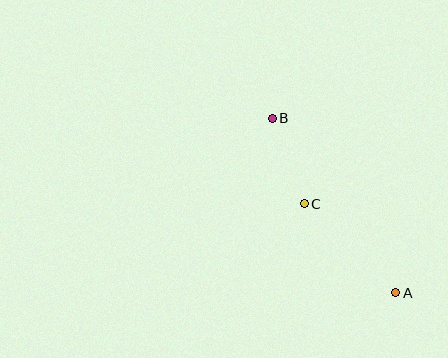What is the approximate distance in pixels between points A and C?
The distance between A and C is approximately 128 pixels.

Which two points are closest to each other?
Points B and C are closest to each other.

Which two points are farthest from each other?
Points A and B are farthest from each other.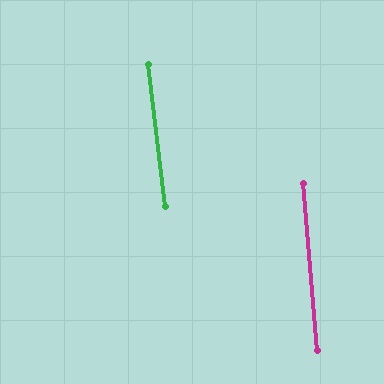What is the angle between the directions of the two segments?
Approximately 2 degrees.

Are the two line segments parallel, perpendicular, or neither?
Parallel — their directions differ by only 1.8°.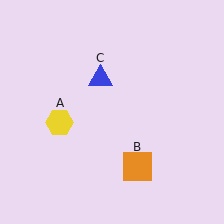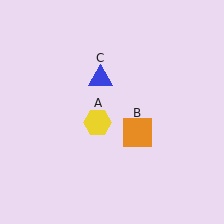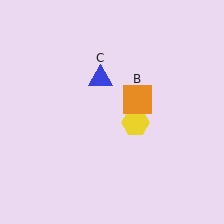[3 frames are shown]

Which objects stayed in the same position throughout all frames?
Blue triangle (object C) remained stationary.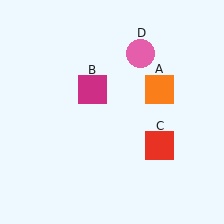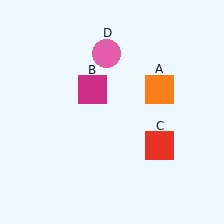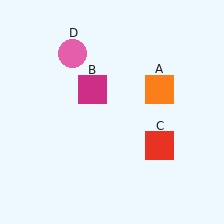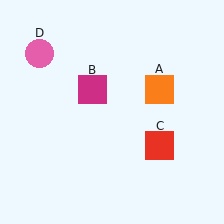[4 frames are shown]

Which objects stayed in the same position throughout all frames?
Orange square (object A) and magenta square (object B) and red square (object C) remained stationary.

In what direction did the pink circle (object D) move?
The pink circle (object D) moved left.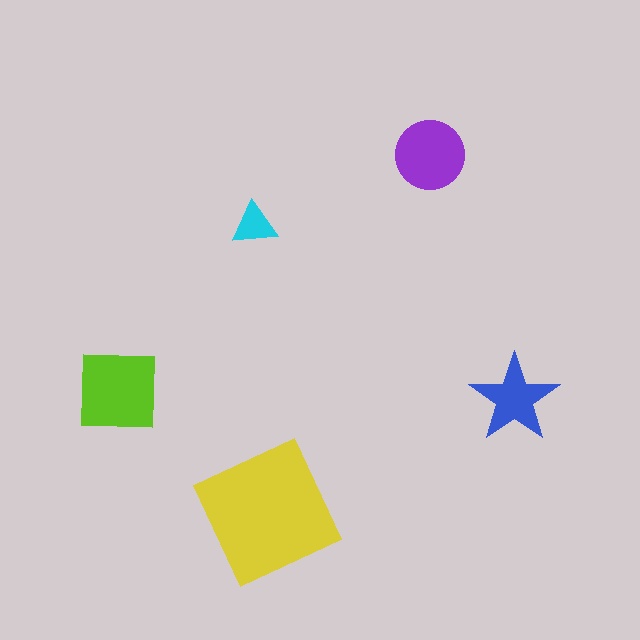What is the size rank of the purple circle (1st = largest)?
3rd.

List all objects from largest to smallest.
The yellow square, the lime square, the purple circle, the blue star, the cyan triangle.